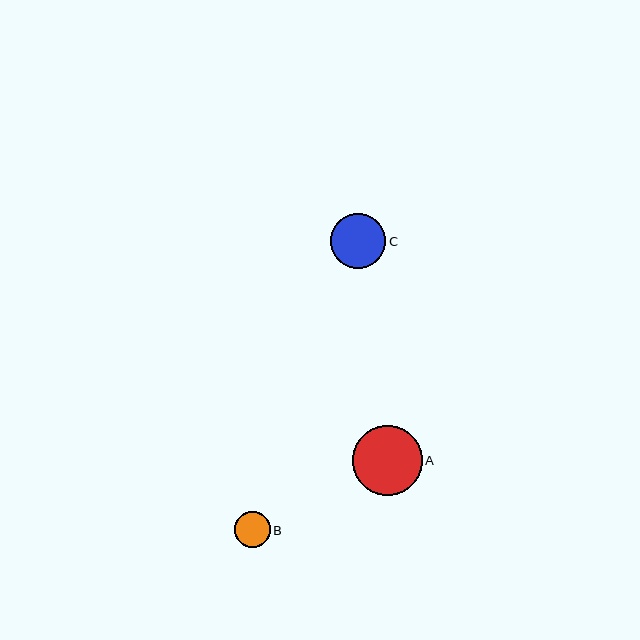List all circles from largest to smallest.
From largest to smallest: A, C, B.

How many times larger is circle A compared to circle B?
Circle A is approximately 2.0 times the size of circle B.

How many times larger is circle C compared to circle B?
Circle C is approximately 1.6 times the size of circle B.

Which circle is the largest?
Circle A is the largest with a size of approximately 69 pixels.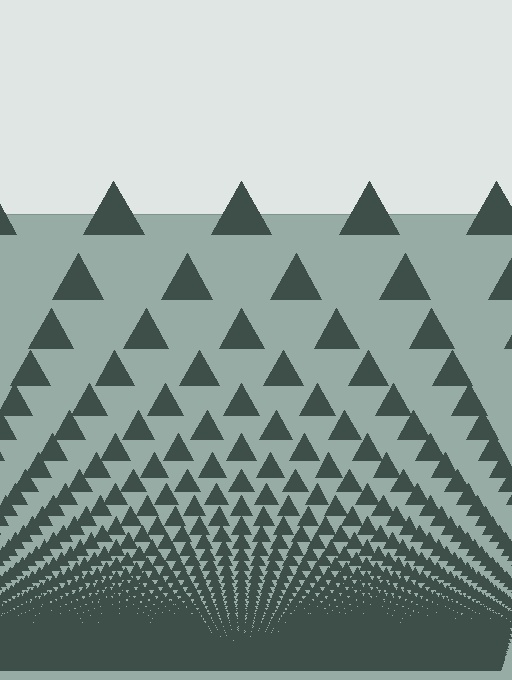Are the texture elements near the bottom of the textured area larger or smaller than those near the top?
Smaller. The gradient is inverted — elements near the bottom are smaller and denser.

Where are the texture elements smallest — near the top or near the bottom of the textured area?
Near the bottom.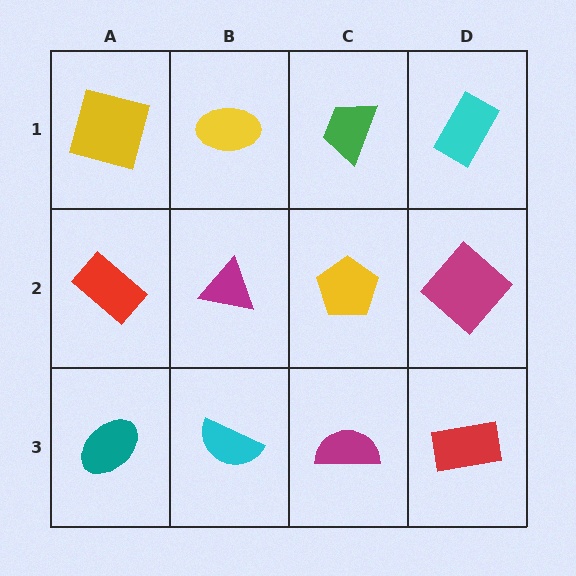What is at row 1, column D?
A cyan rectangle.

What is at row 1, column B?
A yellow ellipse.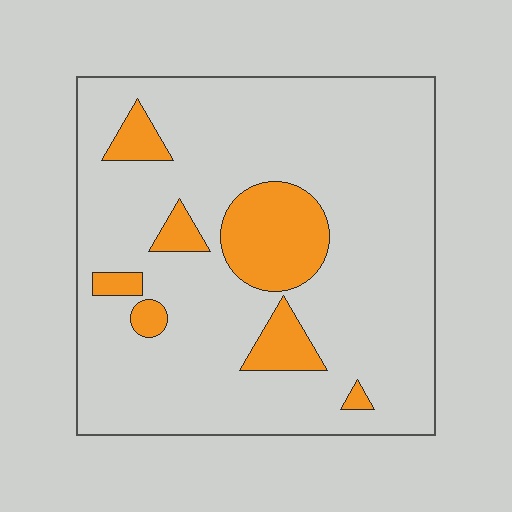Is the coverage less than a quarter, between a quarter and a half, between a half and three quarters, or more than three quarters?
Less than a quarter.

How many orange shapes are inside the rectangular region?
7.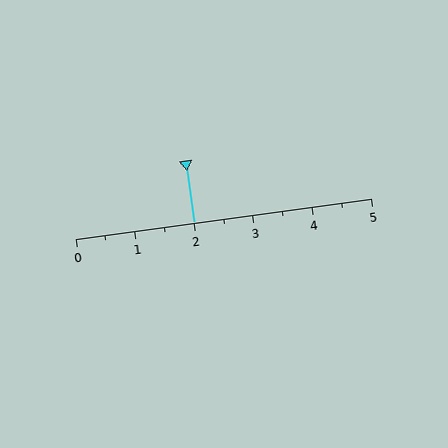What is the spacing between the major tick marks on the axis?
The major ticks are spaced 1 apart.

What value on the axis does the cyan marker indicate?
The marker indicates approximately 2.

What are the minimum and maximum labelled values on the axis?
The axis runs from 0 to 5.